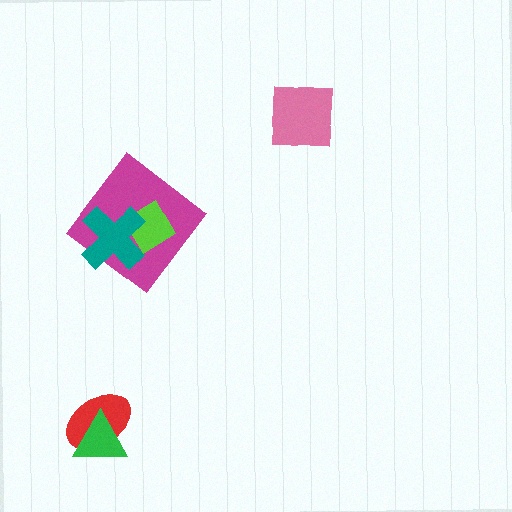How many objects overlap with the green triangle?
1 object overlaps with the green triangle.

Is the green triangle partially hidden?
No, no other shape covers it.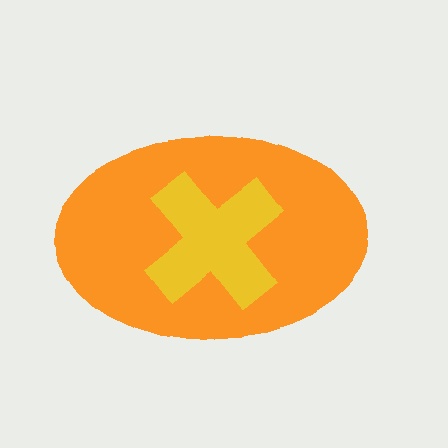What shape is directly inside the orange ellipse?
The yellow cross.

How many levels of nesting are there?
2.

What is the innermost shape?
The yellow cross.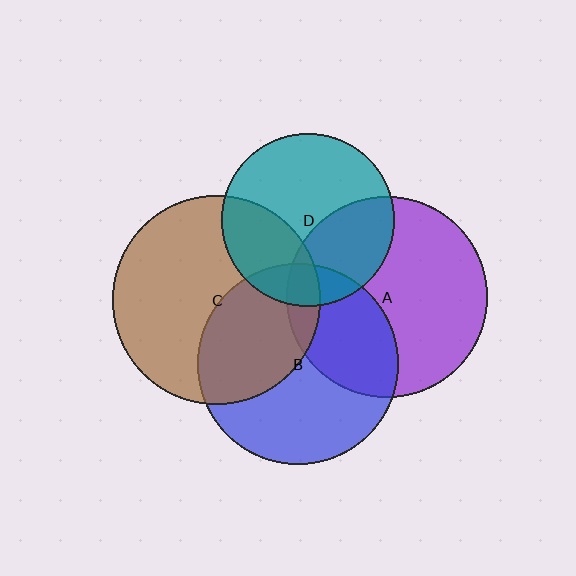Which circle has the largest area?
Circle C (brown).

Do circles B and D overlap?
Yes.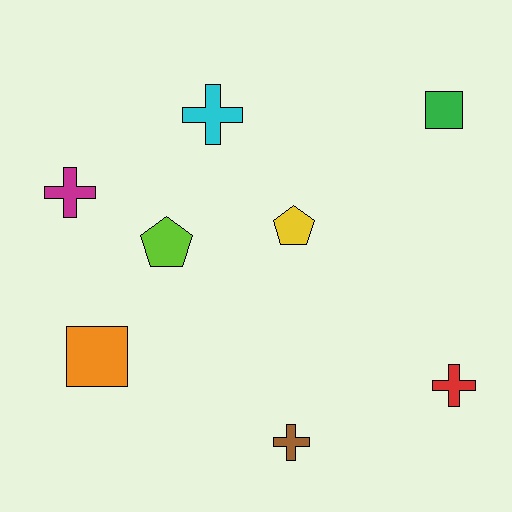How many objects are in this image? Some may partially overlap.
There are 8 objects.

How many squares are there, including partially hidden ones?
There are 2 squares.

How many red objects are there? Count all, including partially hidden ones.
There is 1 red object.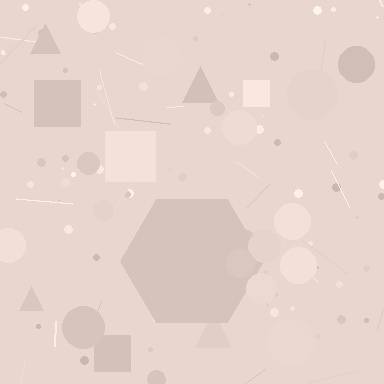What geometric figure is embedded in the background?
A hexagon is embedded in the background.